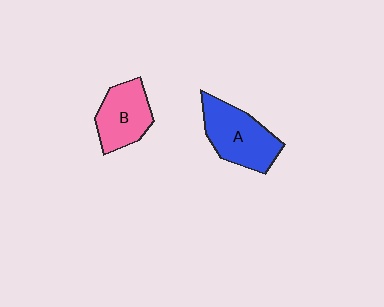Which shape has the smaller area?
Shape B (pink).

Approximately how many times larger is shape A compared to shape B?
Approximately 1.3 times.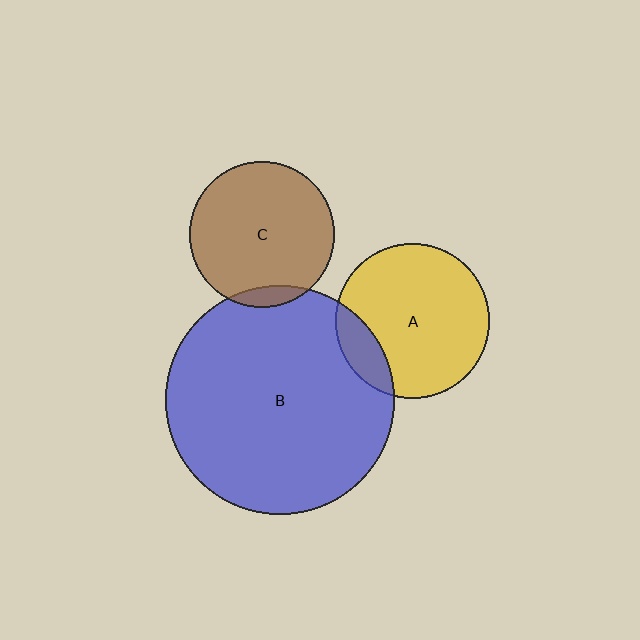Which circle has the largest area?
Circle B (blue).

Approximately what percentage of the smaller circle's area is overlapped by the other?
Approximately 5%.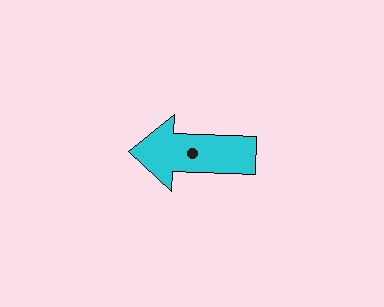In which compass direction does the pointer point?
West.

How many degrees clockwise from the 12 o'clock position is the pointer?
Approximately 272 degrees.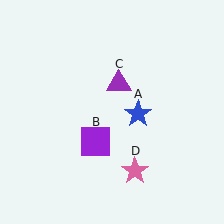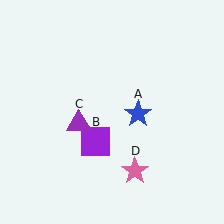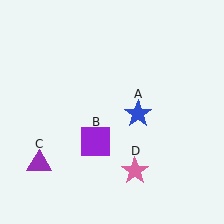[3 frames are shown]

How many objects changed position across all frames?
1 object changed position: purple triangle (object C).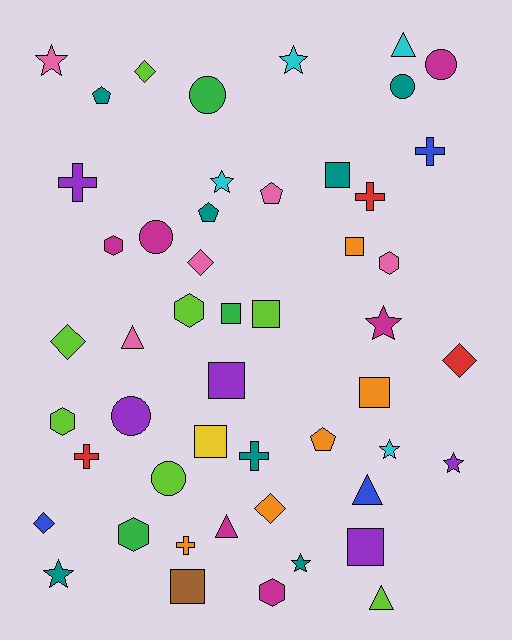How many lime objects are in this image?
There are 7 lime objects.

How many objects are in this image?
There are 50 objects.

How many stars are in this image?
There are 8 stars.